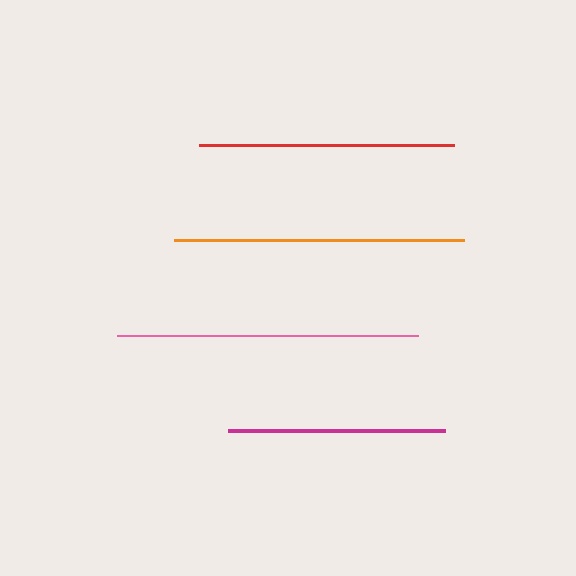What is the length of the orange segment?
The orange segment is approximately 290 pixels long.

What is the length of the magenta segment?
The magenta segment is approximately 217 pixels long.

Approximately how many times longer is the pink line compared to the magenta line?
The pink line is approximately 1.4 times the length of the magenta line.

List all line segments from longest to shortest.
From longest to shortest: pink, orange, red, magenta.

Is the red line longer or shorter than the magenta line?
The red line is longer than the magenta line.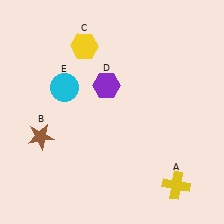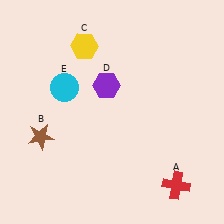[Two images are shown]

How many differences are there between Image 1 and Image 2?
There is 1 difference between the two images.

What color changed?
The cross (A) changed from yellow in Image 1 to red in Image 2.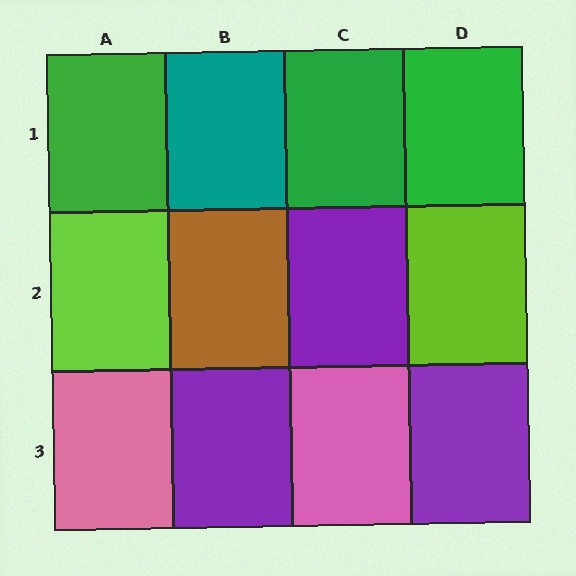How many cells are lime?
2 cells are lime.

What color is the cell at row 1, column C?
Green.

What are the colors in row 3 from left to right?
Pink, purple, pink, purple.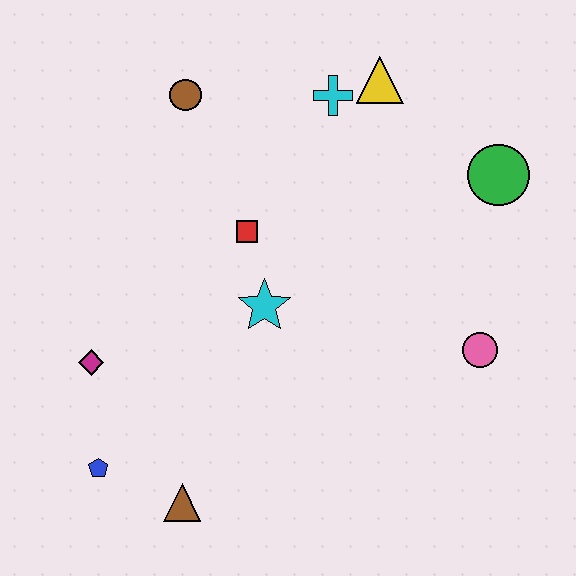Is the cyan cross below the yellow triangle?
Yes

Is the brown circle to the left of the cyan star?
Yes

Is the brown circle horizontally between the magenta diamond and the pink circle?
Yes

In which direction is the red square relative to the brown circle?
The red square is below the brown circle.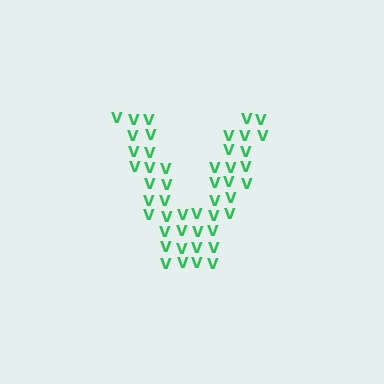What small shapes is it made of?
It is made of small letter V's.